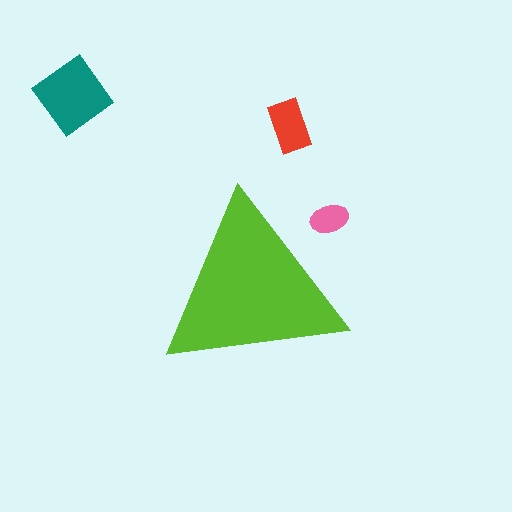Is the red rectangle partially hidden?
No, the red rectangle is fully visible.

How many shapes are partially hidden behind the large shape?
1 shape is partially hidden.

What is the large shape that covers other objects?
A lime triangle.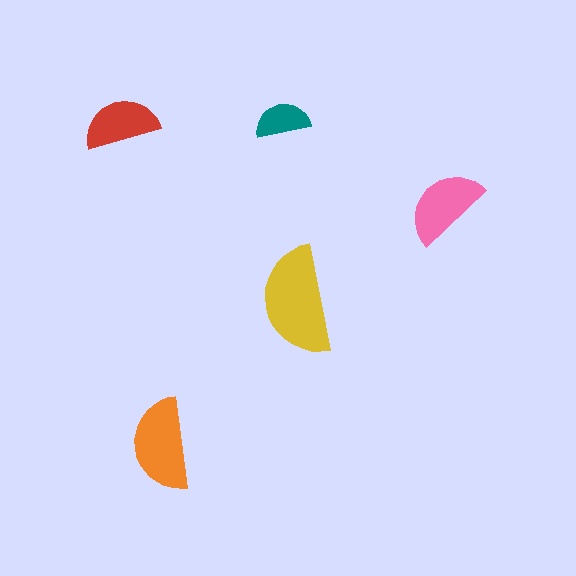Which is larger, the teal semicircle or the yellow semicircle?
The yellow one.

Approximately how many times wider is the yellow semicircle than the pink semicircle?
About 1.5 times wider.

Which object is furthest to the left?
The red semicircle is leftmost.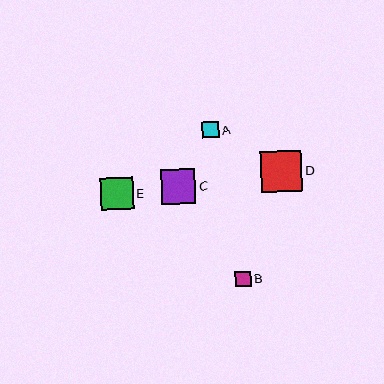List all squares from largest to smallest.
From largest to smallest: D, C, E, A, B.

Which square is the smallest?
Square B is the smallest with a size of approximately 15 pixels.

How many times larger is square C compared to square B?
Square C is approximately 2.3 times the size of square B.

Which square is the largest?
Square D is the largest with a size of approximately 41 pixels.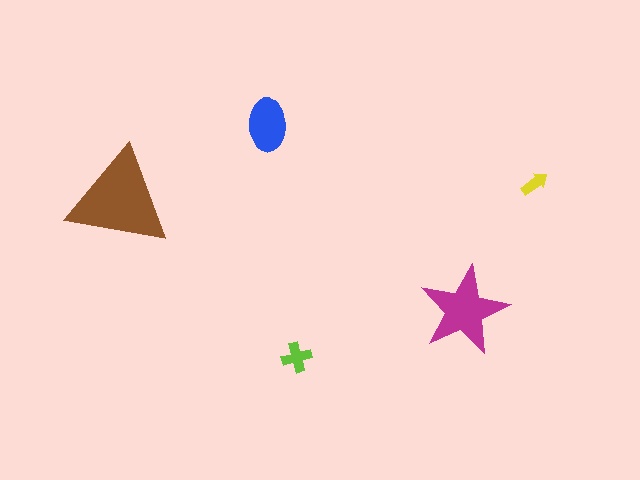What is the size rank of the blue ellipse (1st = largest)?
3rd.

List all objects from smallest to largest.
The yellow arrow, the lime cross, the blue ellipse, the magenta star, the brown triangle.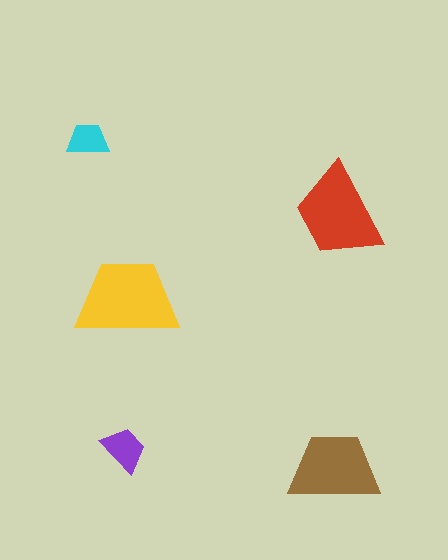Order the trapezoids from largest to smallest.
the yellow one, the red one, the brown one, the purple one, the cyan one.